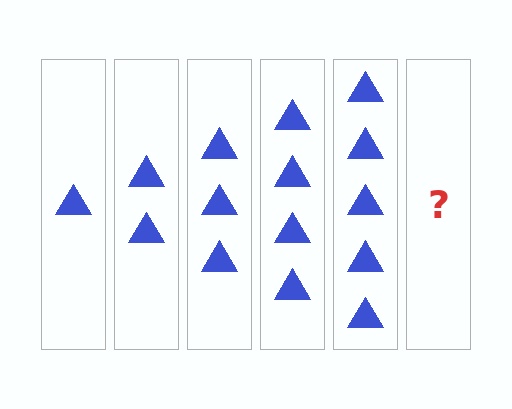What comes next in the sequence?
The next element should be 6 triangles.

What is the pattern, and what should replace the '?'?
The pattern is that each step adds one more triangle. The '?' should be 6 triangles.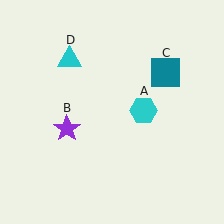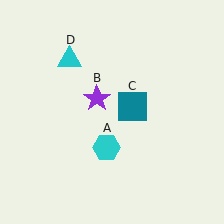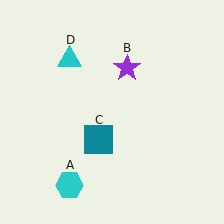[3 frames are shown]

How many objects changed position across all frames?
3 objects changed position: cyan hexagon (object A), purple star (object B), teal square (object C).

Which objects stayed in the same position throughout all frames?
Cyan triangle (object D) remained stationary.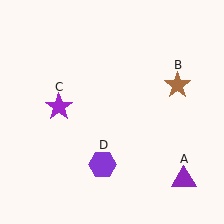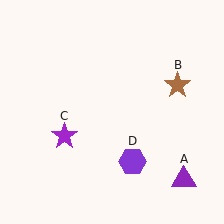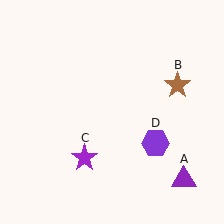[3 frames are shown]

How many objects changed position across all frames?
2 objects changed position: purple star (object C), purple hexagon (object D).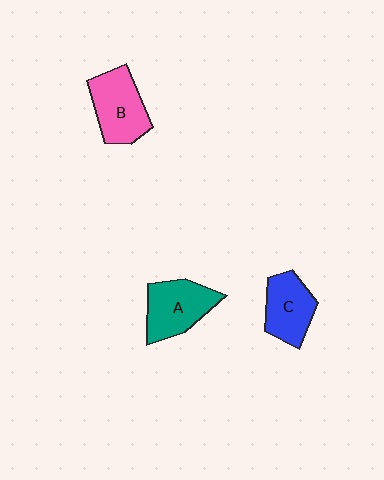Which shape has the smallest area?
Shape C (blue).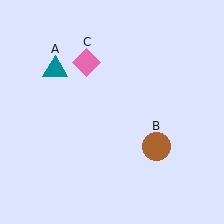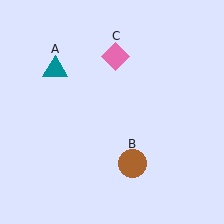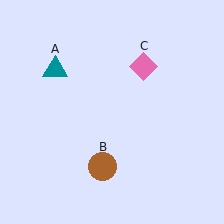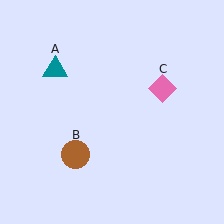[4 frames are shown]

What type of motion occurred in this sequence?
The brown circle (object B), pink diamond (object C) rotated clockwise around the center of the scene.